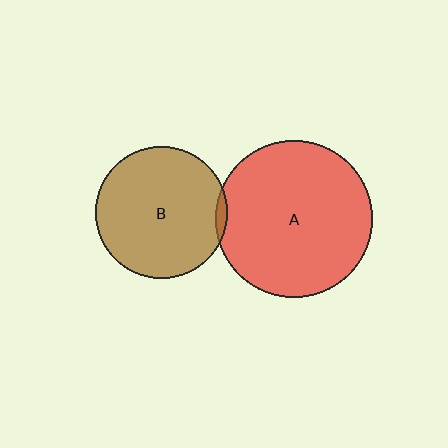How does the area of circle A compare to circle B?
Approximately 1.4 times.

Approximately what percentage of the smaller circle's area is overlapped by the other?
Approximately 5%.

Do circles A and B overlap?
Yes.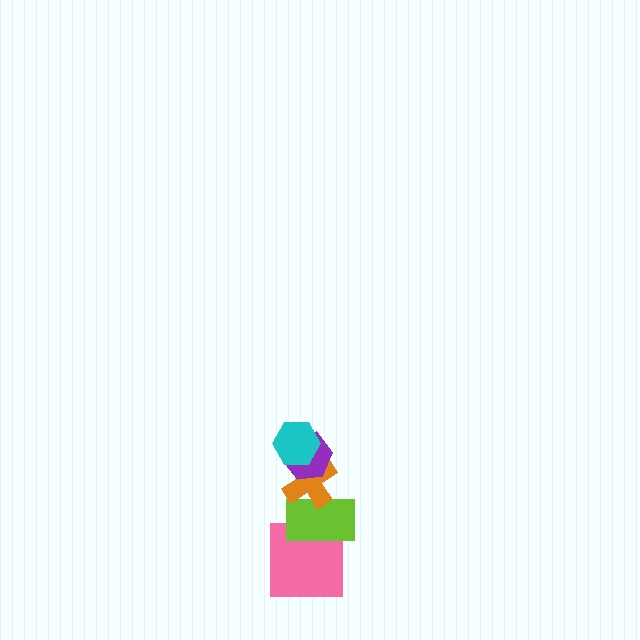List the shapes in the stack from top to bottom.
From top to bottom: the cyan hexagon, the purple hexagon, the orange cross, the lime rectangle, the pink square.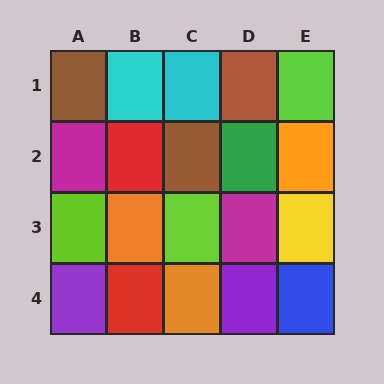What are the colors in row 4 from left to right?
Purple, red, orange, purple, blue.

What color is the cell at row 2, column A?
Magenta.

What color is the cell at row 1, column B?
Cyan.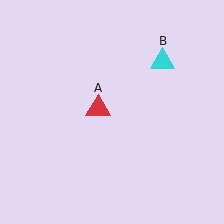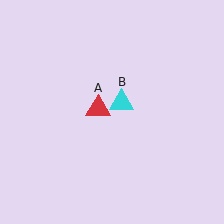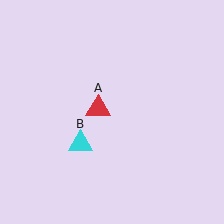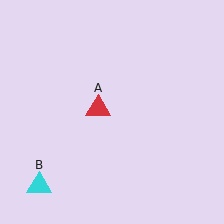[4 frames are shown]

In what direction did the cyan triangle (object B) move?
The cyan triangle (object B) moved down and to the left.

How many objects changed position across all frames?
1 object changed position: cyan triangle (object B).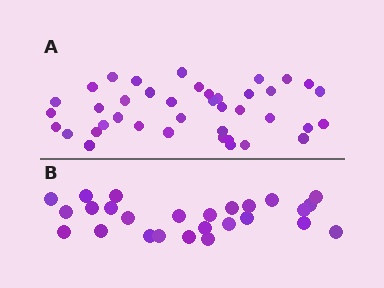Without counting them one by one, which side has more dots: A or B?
Region A (the top region) has more dots.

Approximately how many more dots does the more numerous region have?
Region A has approximately 15 more dots than region B.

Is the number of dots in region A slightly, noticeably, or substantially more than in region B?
Region A has substantially more. The ratio is roughly 1.5 to 1.